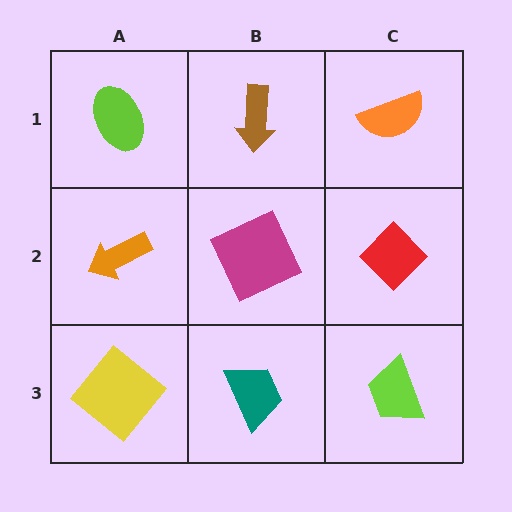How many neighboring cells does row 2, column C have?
3.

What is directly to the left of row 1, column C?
A brown arrow.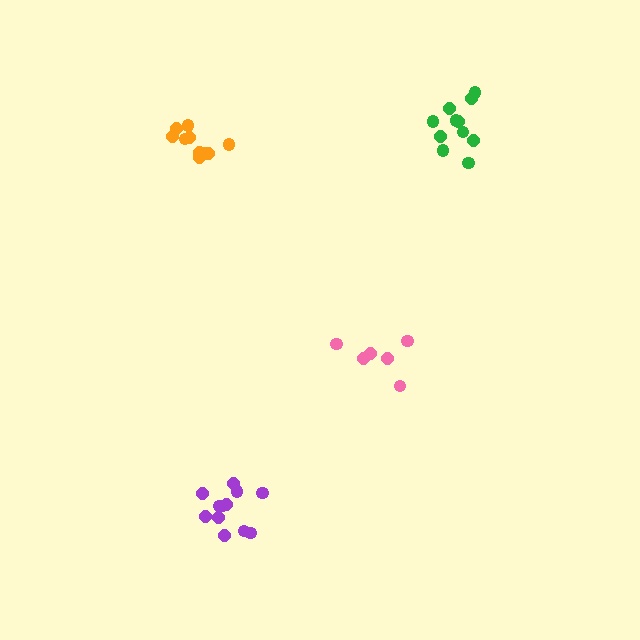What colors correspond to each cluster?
The clusters are colored: purple, pink, orange, green.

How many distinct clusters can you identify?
There are 4 distinct clusters.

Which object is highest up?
The green cluster is topmost.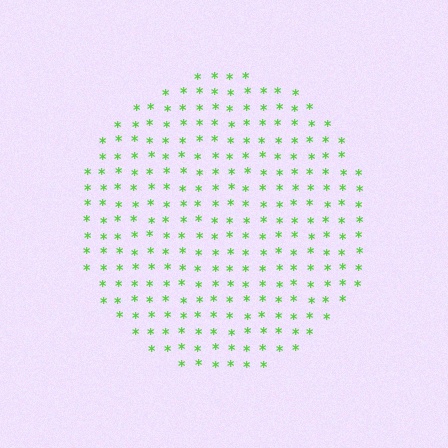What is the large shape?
The large shape is a circle.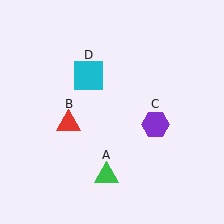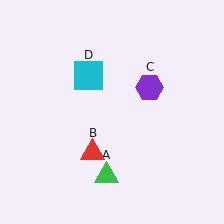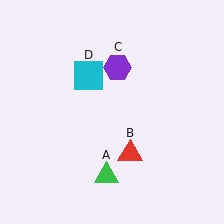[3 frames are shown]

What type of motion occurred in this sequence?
The red triangle (object B), purple hexagon (object C) rotated counterclockwise around the center of the scene.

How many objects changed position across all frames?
2 objects changed position: red triangle (object B), purple hexagon (object C).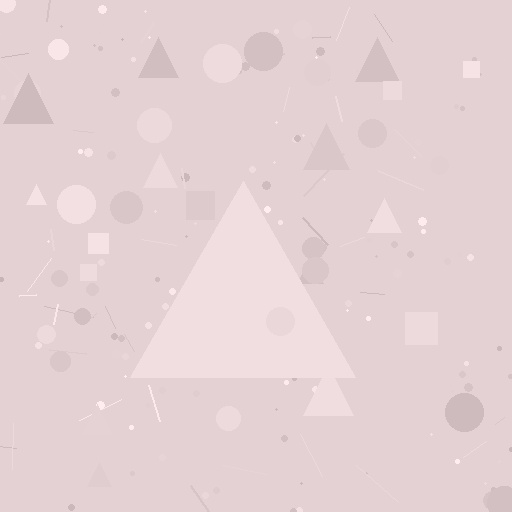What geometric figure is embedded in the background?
A triangle is embedded in the background.